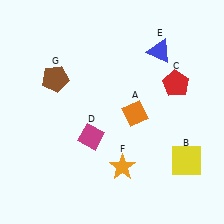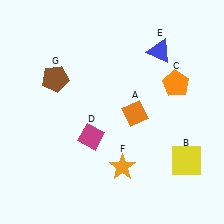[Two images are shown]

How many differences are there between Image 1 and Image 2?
There is 1 difference between the two images.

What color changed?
The pentagon (C) changed from red in Image 1 to orange in Image 2.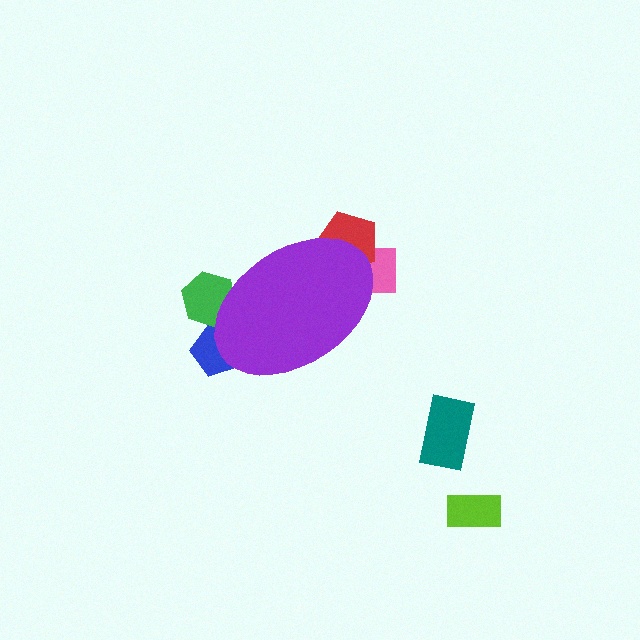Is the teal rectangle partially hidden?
No, the teal rectangle is fully visible.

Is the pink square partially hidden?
Yes, the pink square is partially hidden behind the purple ellipse.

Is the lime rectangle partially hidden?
No, the lime rectangle is fully visible.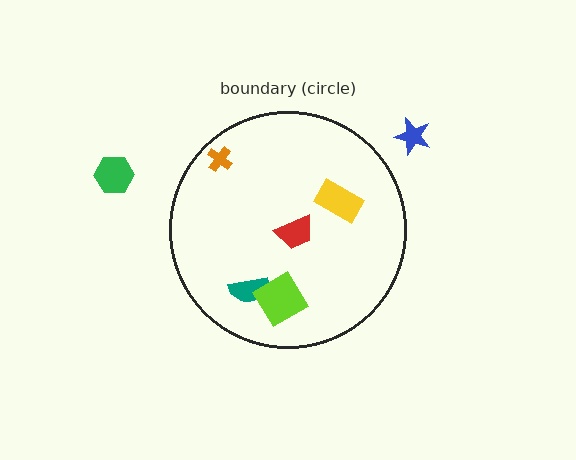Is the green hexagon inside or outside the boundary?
Outside.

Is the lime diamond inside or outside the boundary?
Inside.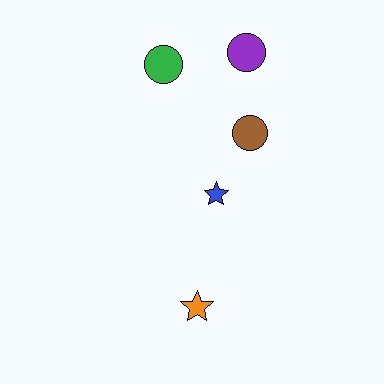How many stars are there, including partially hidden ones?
There are 2 stars.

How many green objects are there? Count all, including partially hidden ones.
There is 1 green object.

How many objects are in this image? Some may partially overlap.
There are 5 objects.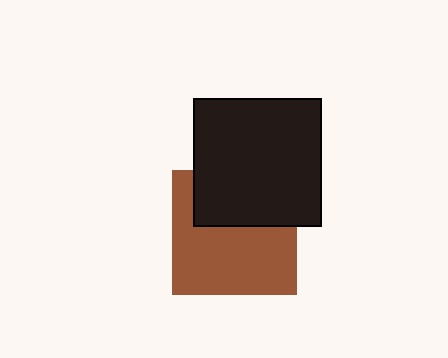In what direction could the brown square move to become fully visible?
The brown square could move down. That would shift it out from behind the black square entirely.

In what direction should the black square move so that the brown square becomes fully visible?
The black square should move up. That is the shortest direction to clear the overlap and leave the brown square fully visible.